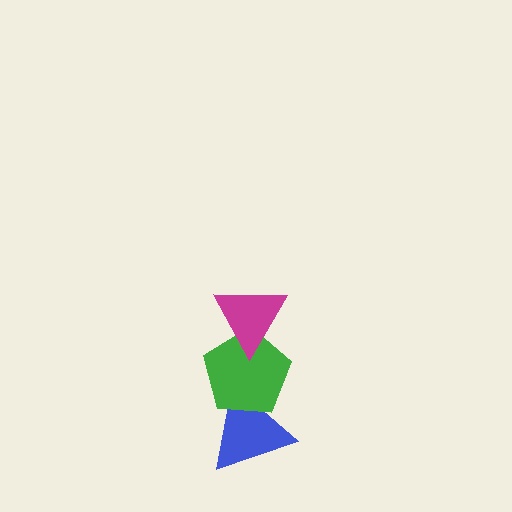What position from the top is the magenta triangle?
The magenta triangle is 1st from the top.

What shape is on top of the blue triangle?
The green pentagon is on top of the blue triangle.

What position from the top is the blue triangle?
The blue triangle is 3rd from the top.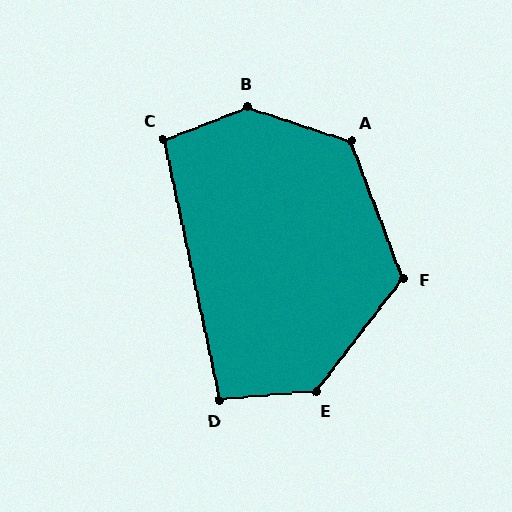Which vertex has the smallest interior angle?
D, at approximately 97 degrees.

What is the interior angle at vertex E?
Approximately 132 degrees (obtuse).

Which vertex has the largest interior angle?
B, at approximately 141 degrees.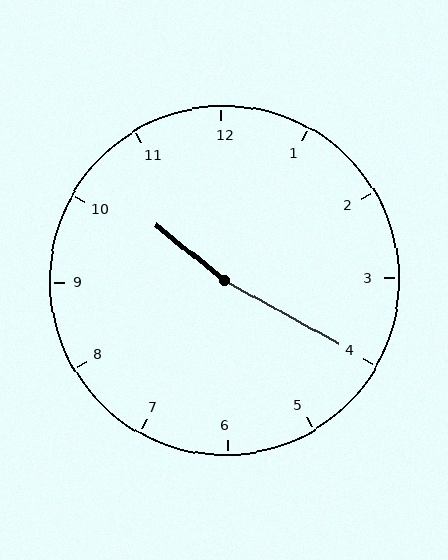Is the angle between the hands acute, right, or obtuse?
It is obtuse.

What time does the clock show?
10:20.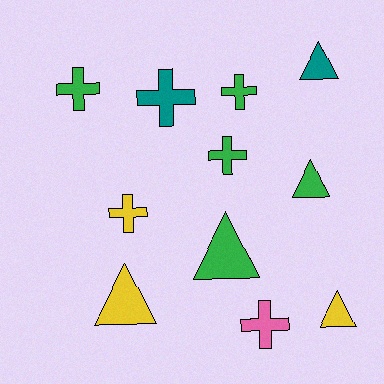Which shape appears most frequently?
Cross, with 6 objects.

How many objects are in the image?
There are 11 objects.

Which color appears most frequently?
Green, with 5 objects.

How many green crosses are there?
There are 3 green crosses.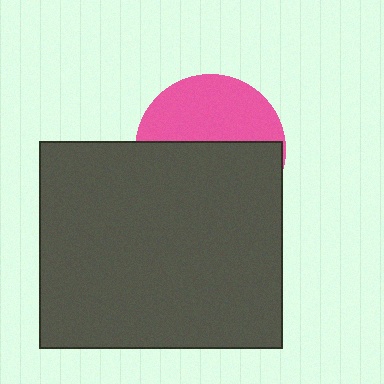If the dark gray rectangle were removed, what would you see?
You would see the complete pink circle.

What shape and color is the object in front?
The object in front is a dark gray rectangle.